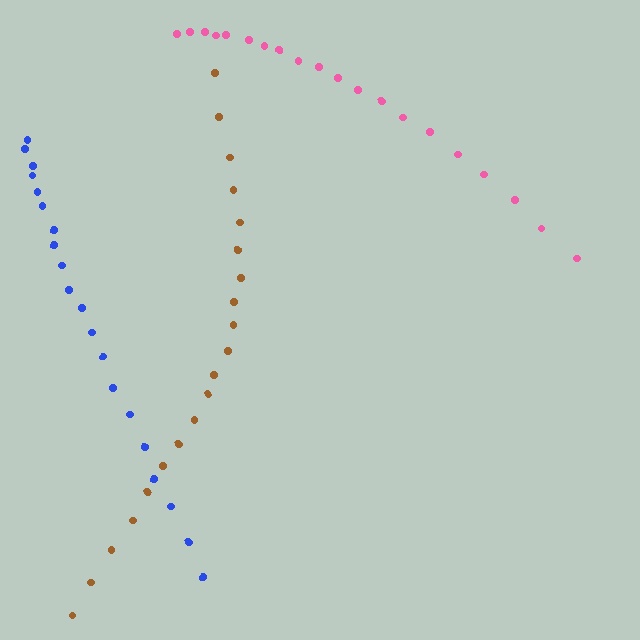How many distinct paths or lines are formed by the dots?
There are 3 distinct paths.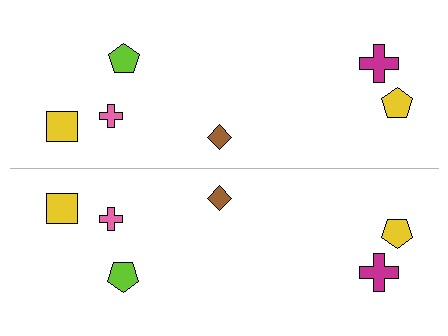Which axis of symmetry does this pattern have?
The pattern has a horizontal axis of symmetry running through the center of the image.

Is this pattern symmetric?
Yes, this pattern has bilateral (reflection) symmetry.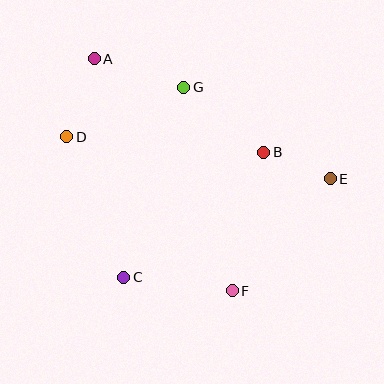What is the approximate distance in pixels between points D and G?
The distance between D and G is approximately 127 pixels.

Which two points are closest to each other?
Points B and E are closest to each other.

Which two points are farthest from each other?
Points A and F are farthest from each other.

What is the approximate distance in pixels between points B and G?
The distance between B and G is approximately 103 pixels.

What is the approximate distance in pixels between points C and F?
The distance between C and F is approximately 109 pixels.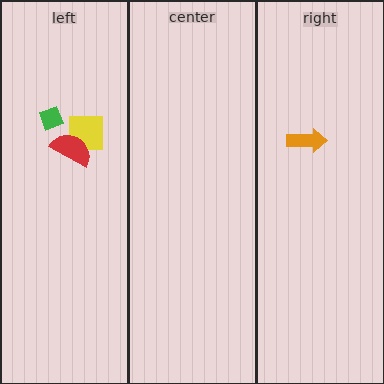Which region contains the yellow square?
The left region.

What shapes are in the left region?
The green diamond, the yellow square, the red semicircle.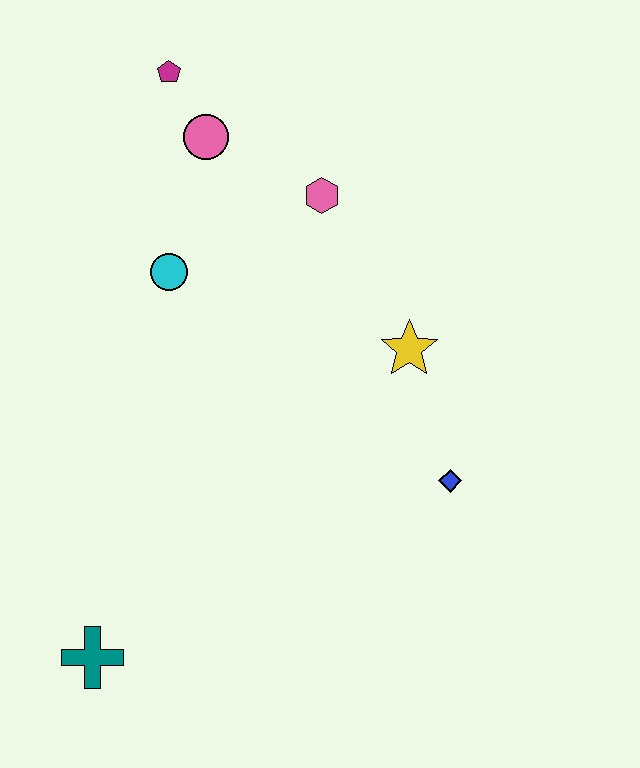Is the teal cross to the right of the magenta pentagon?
No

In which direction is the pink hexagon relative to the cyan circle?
The pink hexagon is to the right of the cyan circle.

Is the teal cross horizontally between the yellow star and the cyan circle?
No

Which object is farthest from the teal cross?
The magenta pentagon is farthest from the teal cross.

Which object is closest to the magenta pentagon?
The pink circle is closest to the magenta pentagon.